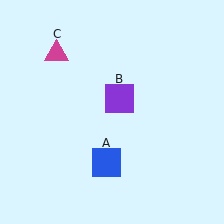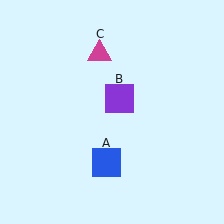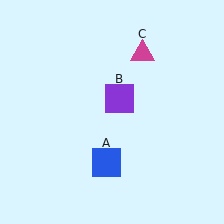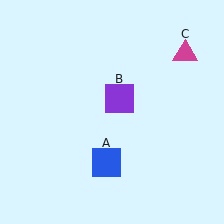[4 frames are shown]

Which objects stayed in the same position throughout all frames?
Blue square (object A) and purple square (object B) remained stationary.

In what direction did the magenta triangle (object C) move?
The magenta triangle (object C) moved right.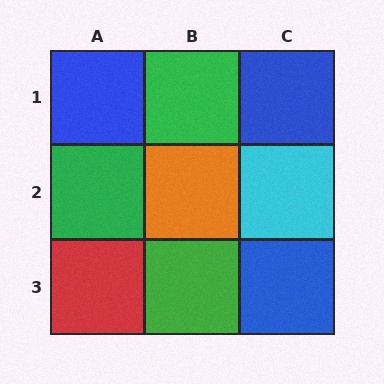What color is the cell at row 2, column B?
Orange.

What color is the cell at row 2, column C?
Cyan.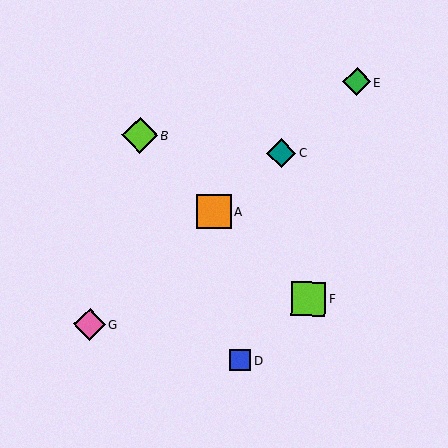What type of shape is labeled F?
Shape F is a lime square.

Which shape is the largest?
The lime diamond (labeled B) is the largest.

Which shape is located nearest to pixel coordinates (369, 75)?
The green diamond (labeled E) at (357, 82) is nearest to that location.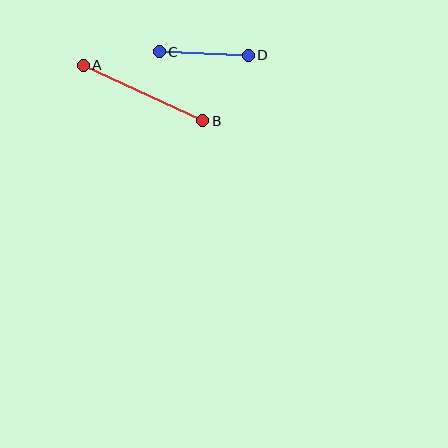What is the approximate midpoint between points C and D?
The midpoint is at approximately (204, 53) pixels.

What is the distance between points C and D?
The distance is approximately 89 pixels.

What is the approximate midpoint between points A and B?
The midpoint is at approximately (143, 93) pixels.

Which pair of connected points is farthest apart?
Points A and B are farthest apart.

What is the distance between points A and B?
The distance is approximately 132 pixels.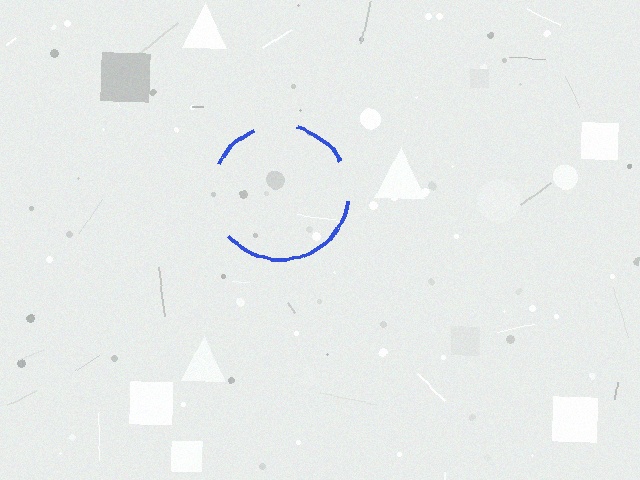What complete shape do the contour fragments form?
The contour fragments form a circle.